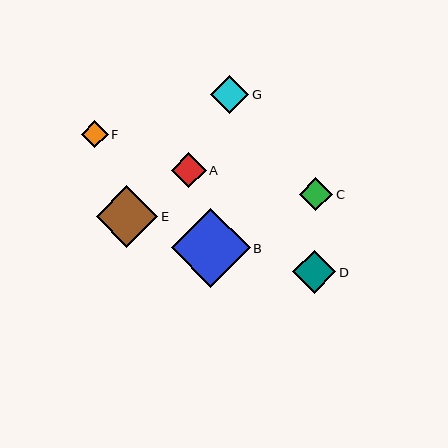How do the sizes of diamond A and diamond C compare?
Diamond A and diamond C are approximately the same size.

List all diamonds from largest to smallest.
From largest to smallest: B, E, D, G, A, C, F.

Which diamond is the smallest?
Diamond F is the smallest with a size of approximately 27 pixels.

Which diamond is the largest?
Diamond B is the largest with a size of approximately 79 pixels.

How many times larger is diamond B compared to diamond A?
Diamond B is approximately 2.2 times the size of diamond A.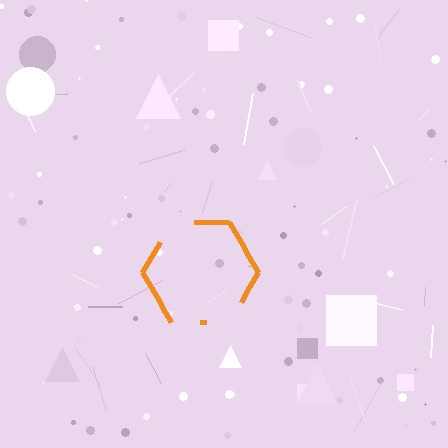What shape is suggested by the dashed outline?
The dashed outline suggests a hexagon.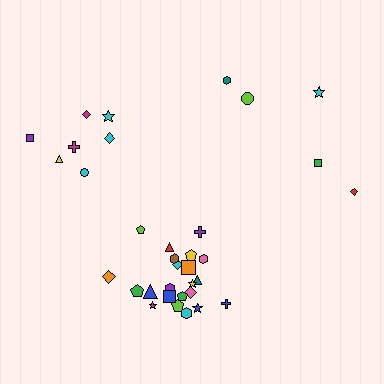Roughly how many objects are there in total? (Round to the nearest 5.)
Roughly 35 objects in total.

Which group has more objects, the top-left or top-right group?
The top-left group.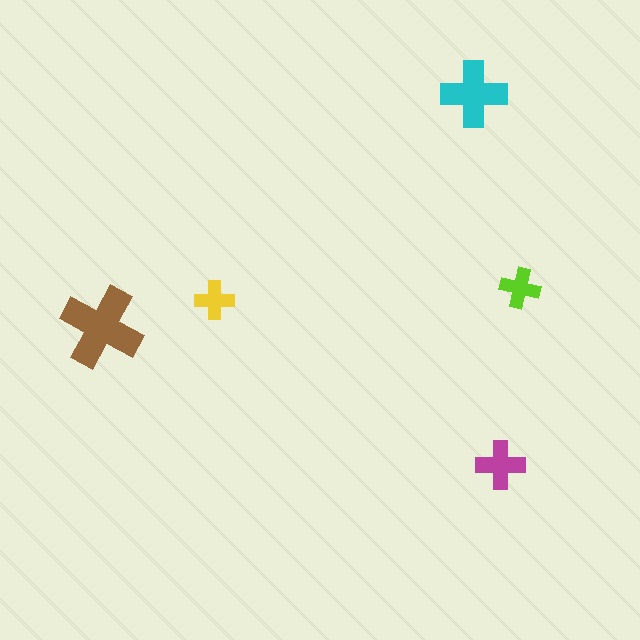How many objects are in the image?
There are 5 objects in the image.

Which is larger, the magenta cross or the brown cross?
The brown one.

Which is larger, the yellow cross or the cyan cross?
The cyan one.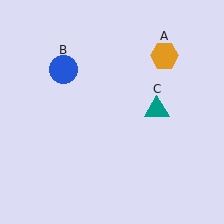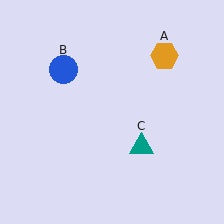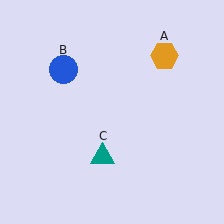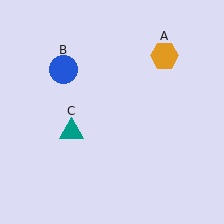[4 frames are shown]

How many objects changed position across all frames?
1 object changed position: teal triangle (object C).